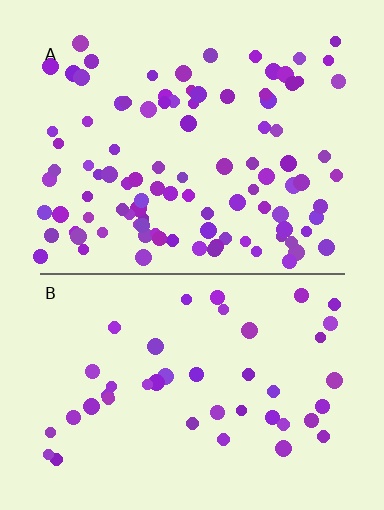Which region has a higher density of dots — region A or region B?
A (the top).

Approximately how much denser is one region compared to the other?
Approximately 2.3× — region A over region B.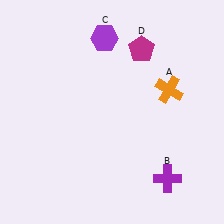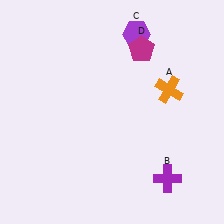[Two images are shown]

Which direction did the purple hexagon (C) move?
The purple hexagon (C) moved right.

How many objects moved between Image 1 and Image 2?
1 object moved between the two images.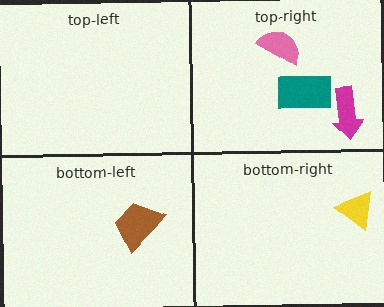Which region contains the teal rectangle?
The top-right region.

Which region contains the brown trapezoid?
The bottom-left region.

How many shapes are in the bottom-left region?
1.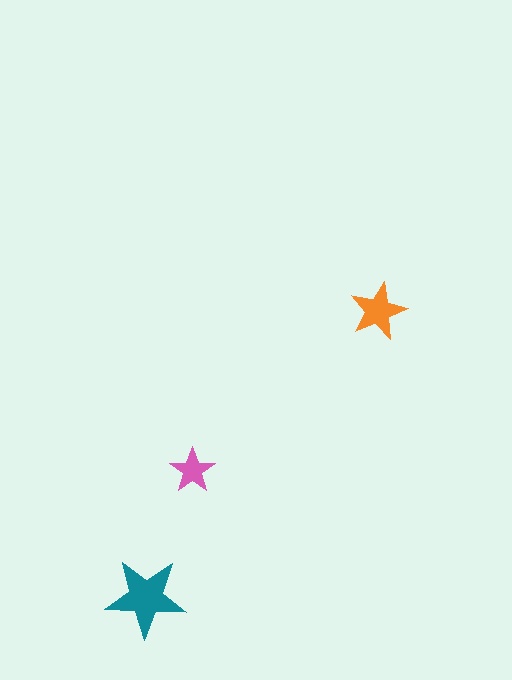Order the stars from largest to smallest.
the teal one, the orange one, the pink one.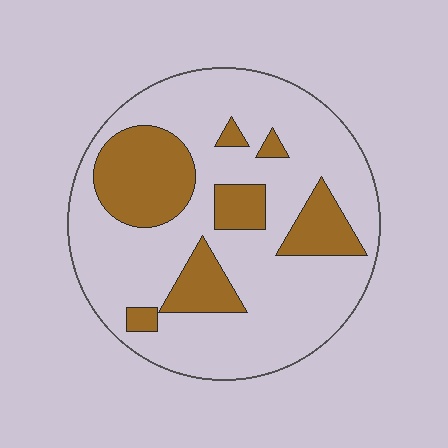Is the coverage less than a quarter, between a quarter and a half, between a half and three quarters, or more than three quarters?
Between a quarter and a half.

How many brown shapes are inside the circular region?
7.